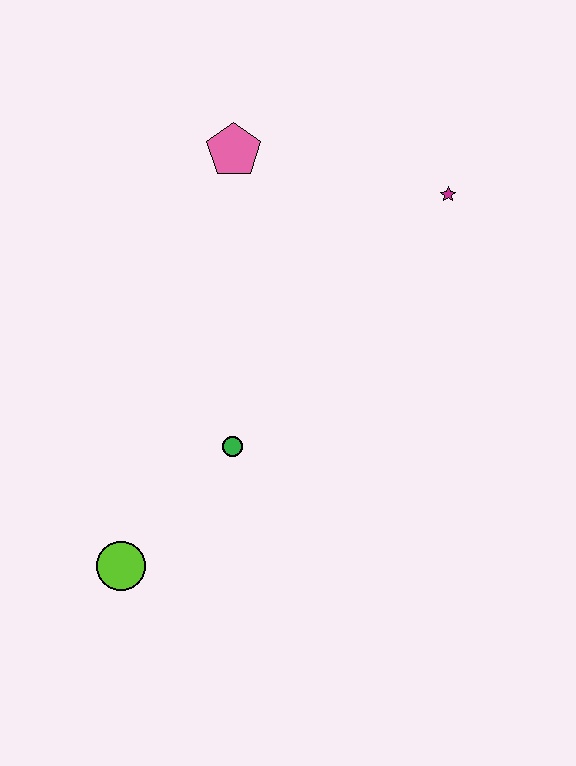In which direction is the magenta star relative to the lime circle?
The magenta star is above the lime circle.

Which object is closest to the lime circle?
The green circle is closest to the lime circle.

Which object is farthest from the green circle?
The magenta star is farthest from the green circle.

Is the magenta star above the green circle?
Yes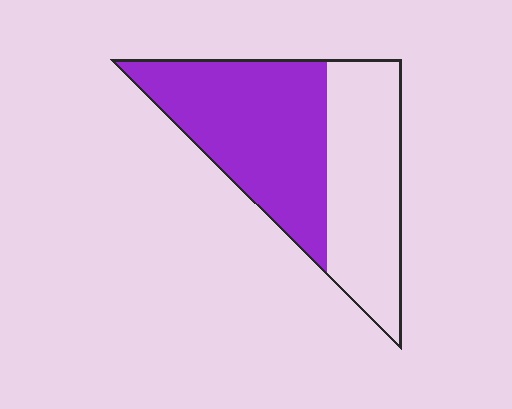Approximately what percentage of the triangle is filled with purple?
Approximately 55%.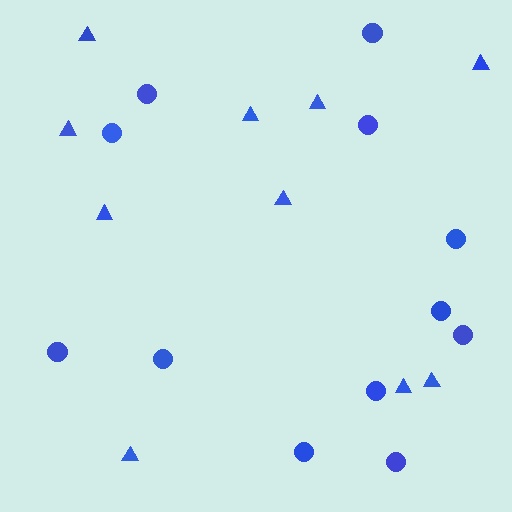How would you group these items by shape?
There are 2 groups: one group of triangles (10) and one group of circles (12).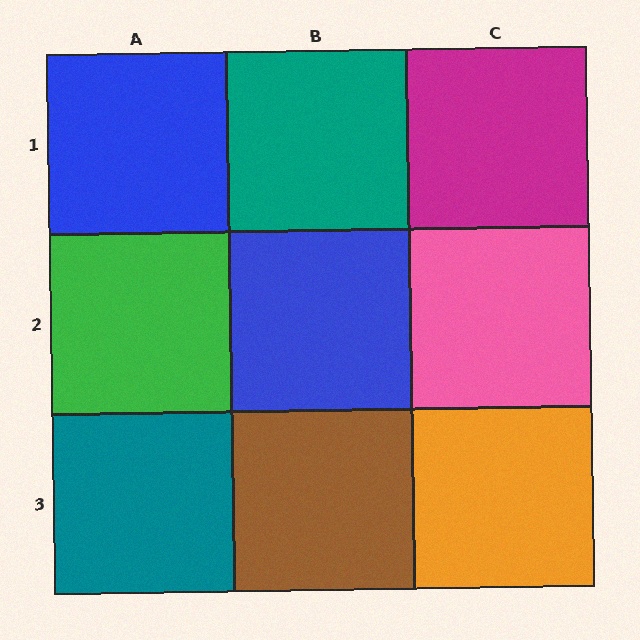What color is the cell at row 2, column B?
Blue.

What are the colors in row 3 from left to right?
Teal, brown, orange.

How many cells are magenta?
1 cell is magenta.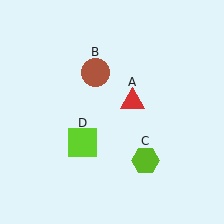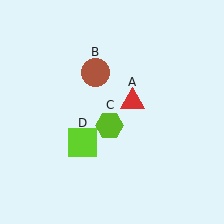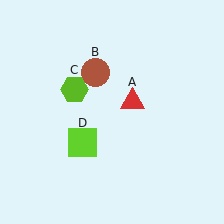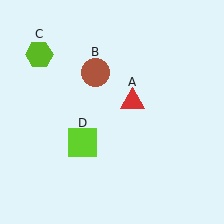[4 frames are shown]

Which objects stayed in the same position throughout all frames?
Red triangle (object A) and brown circle (object B) and lime square (object D) remained stationary.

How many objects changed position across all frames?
1 object changed position: lime hexagon (object C).